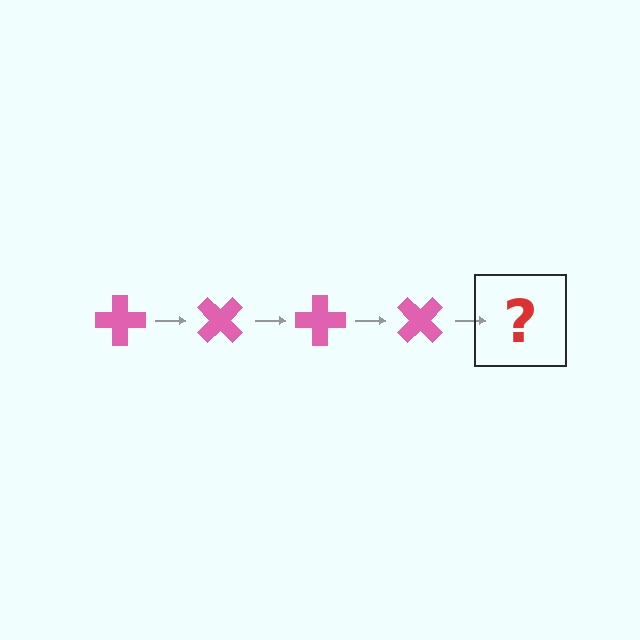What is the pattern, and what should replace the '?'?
The pattern is that the cross rotates 45 degrees each step. The '?' should be a pink cross rotated 180 degrees.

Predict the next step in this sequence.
The next step is a pink cross rotated 180 degrees.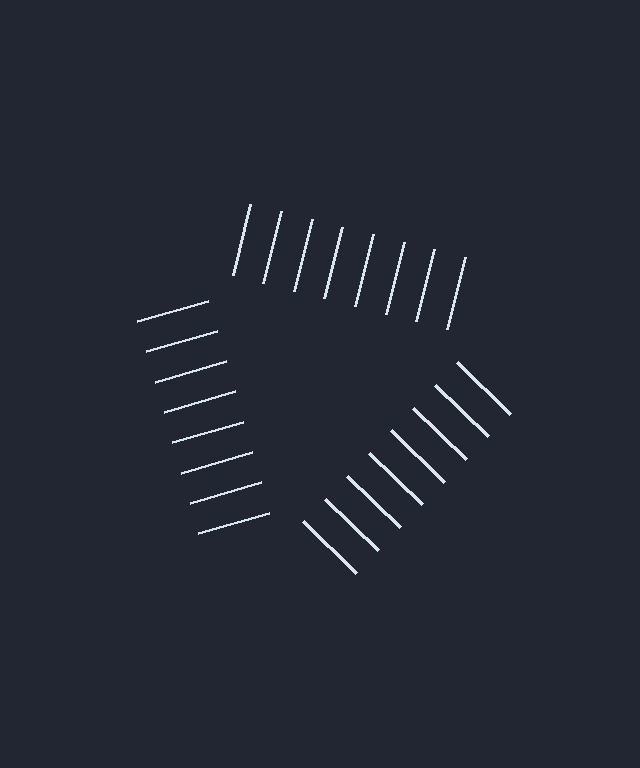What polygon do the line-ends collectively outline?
An illusory triangle — the line segments terminate on its edges but no continuous stroke is drawn.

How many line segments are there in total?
24 — 8 along each of the 3 edges.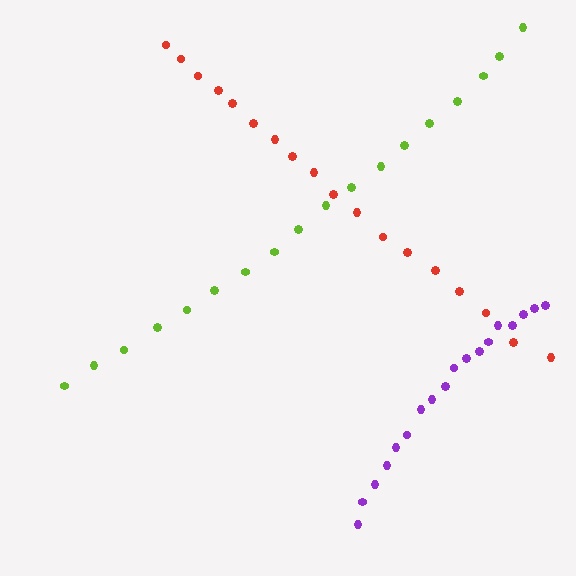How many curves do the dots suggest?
There are 3 distinct paths.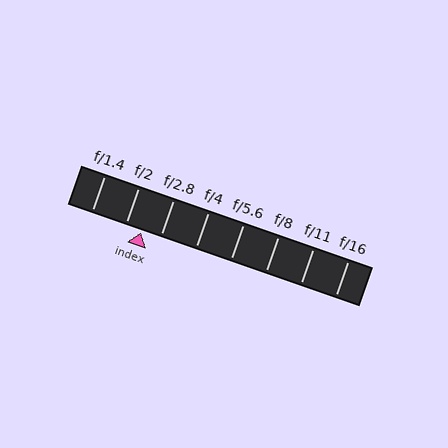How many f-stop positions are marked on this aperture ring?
There are 8 f-stop positions marked.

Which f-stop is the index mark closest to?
The index mark is closest to f/2.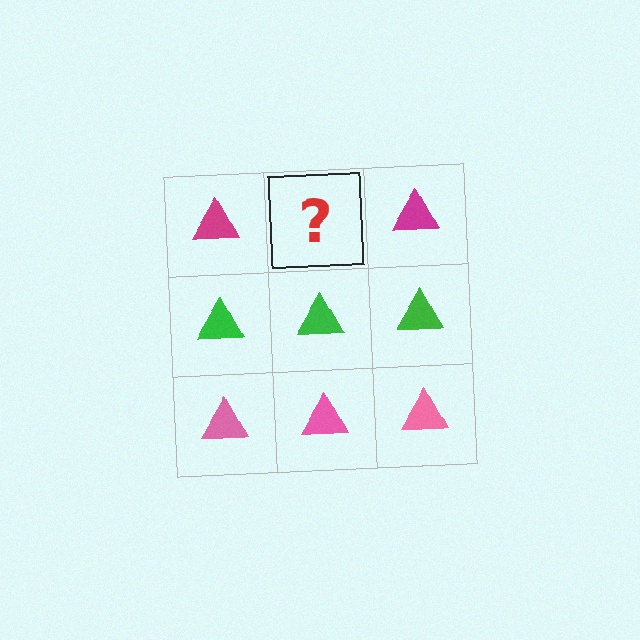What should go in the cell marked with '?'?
The missing cell should contain a magenta triangle.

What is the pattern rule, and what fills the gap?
The rule is that each row has a consistent color. The gap should be filled with a magenta triangle.